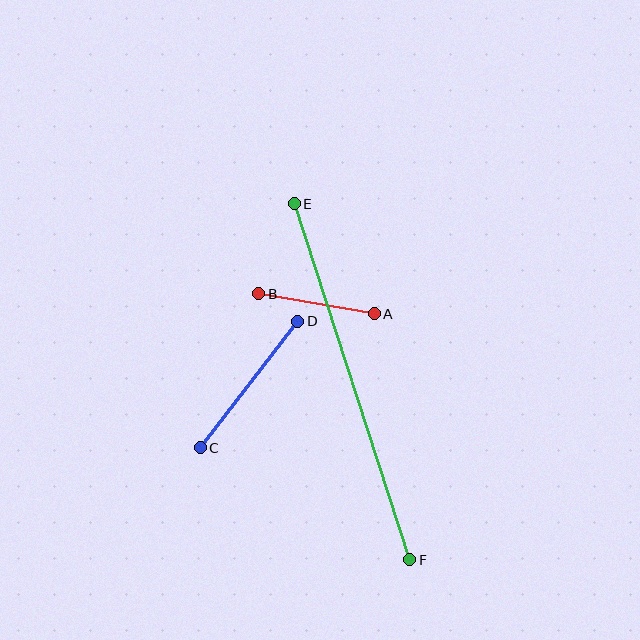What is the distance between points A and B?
The distance is approximately 117 pixels.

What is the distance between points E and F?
The distance is approximately 374 pixels.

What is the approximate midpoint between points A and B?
The midpoint is at approximately (316, 304) pixels.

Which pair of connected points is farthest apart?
Points E and F are farthest apart.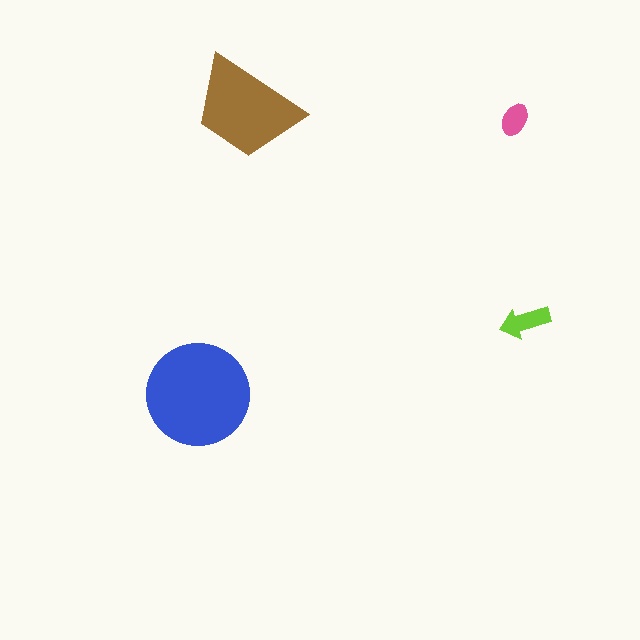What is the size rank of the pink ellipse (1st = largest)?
4th.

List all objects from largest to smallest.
The blue circle, the brown trapezoid, the lime arrow, the pink ellipse.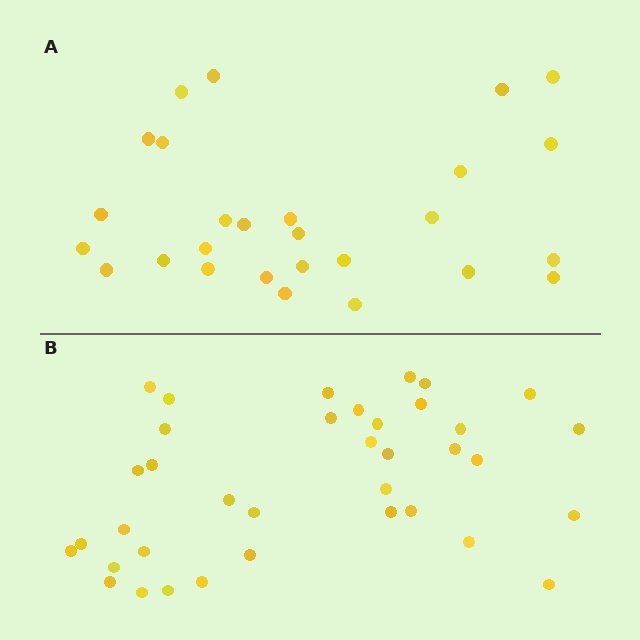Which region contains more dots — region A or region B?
Region B (the bottom region) has more dots.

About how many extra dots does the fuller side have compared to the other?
Region B has roughly 10 or so more dots than region A.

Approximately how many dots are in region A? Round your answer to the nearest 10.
About 30 dots. (The exact count is 27, which rounds to 30.)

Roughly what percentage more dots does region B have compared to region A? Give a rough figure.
About 35% more.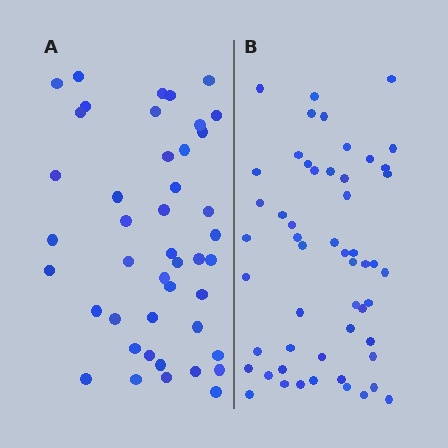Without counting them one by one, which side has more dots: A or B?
Region B (the right region) has more dots.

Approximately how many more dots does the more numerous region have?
Region B has roughly 8 or so more dots than region A.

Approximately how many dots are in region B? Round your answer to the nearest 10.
About 50 dots. (The exact count is 53, which rounds to 50.)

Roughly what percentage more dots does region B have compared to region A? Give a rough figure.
About 20% more.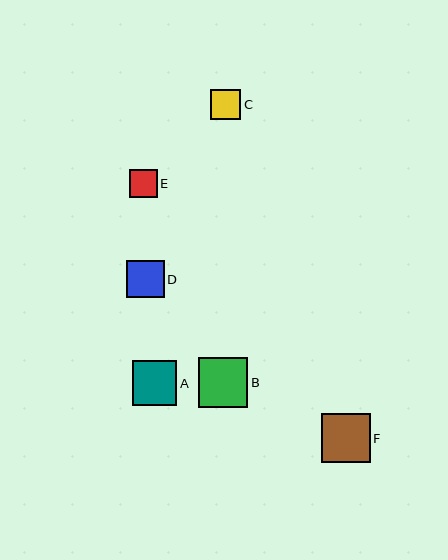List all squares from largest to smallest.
From largest to smallest: B, F, A, D, C, E.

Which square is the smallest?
Square E is the smallest with a size of approximately 28 pixels.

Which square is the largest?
Square B is the largest with a size of approximately 49 pixels.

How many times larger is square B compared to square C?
Square B is approximately 1.6 times the size of square C.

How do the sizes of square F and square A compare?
Square F and square A are approximately the same size.